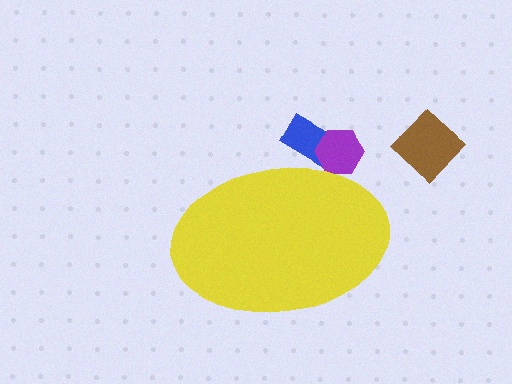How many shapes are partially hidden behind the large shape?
2 shapes are partially hidden.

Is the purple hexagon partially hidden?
Yes, the purple hexagon is partially hidden behind the yellow ellipse.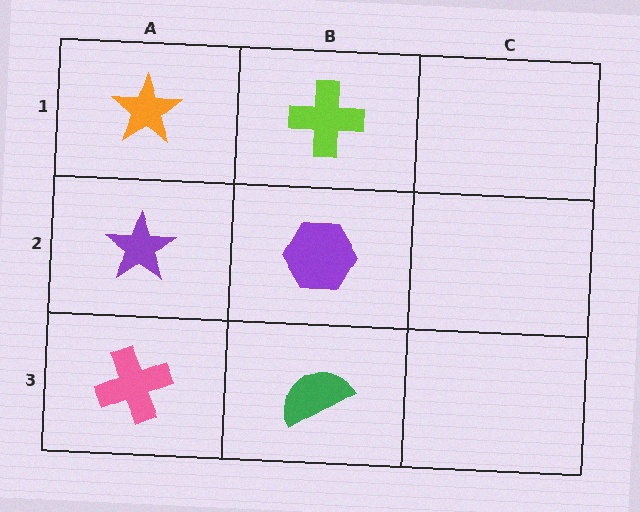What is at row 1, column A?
An orange star.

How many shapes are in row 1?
2 shapes.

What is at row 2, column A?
A purple star.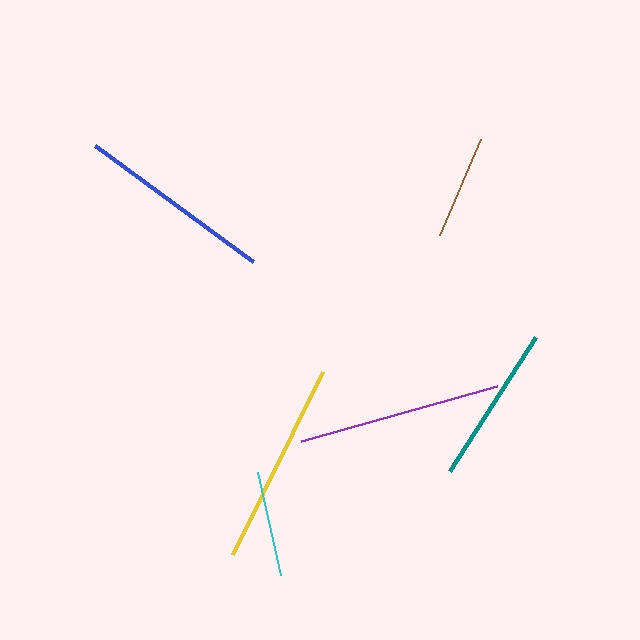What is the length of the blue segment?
The blue segment is approximately 196 pixels long.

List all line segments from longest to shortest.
From longest to shortest: yellow, purple, blue, teal, cyan, brown.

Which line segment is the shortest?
The brown line is the shortest at approximately 104 pixels.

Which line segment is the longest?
The yellow line is the longest at approximately 204 pixels.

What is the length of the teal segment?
The teal segment is approximately 159 pixels long.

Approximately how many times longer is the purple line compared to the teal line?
The purple line is approximately 1.3 times the length of the teal line.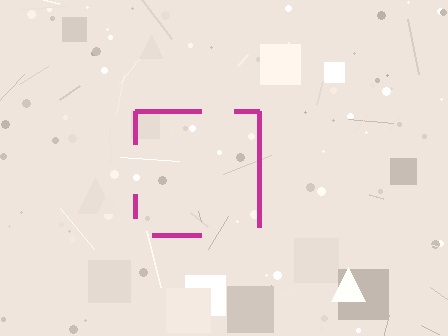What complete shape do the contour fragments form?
The contour fragments form a square.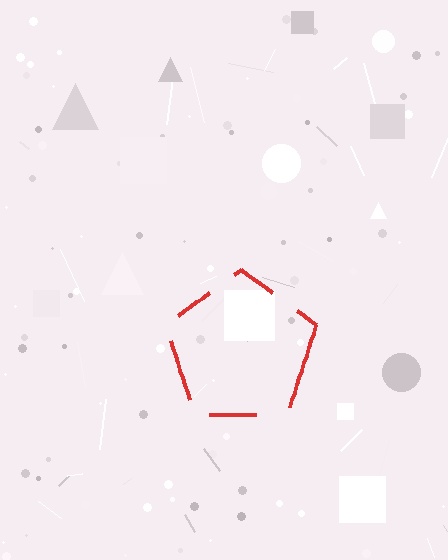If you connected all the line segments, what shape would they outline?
They would outline a pentagon.